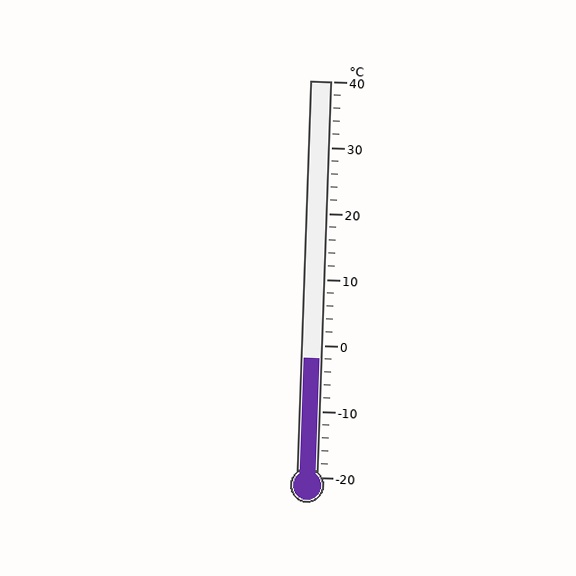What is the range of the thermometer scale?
The thermometer scale ranges from -20°C to 40°C.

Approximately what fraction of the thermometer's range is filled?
The thermometer is filled to approximately 30% of its range.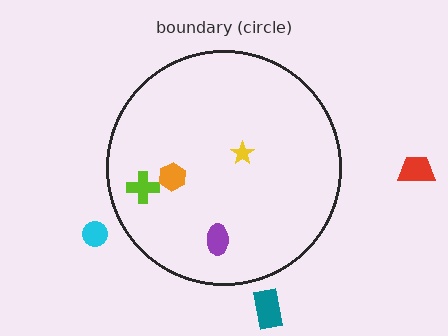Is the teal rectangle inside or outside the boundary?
Outside.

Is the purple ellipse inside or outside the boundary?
Inside.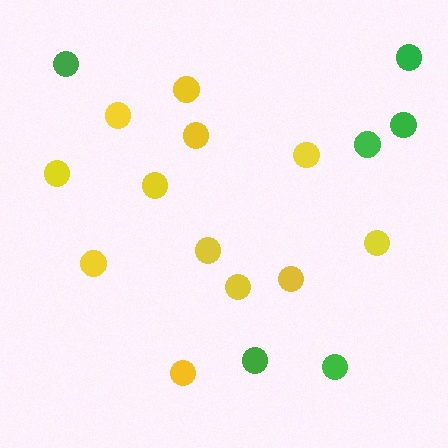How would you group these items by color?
There are 2 groups: one group of green circles (6) and one group of yellow circles (12).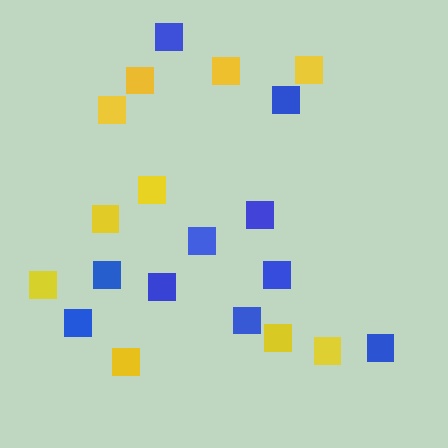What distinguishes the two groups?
There are 2 groups: one group of yellow squares (10) and one group of blue squares (10).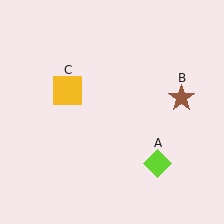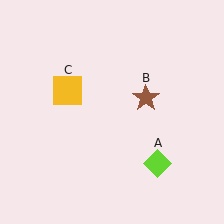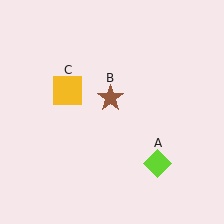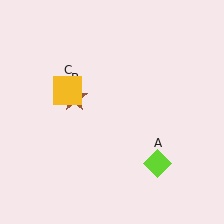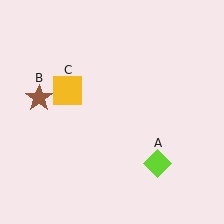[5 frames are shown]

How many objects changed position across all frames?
1 object changed position: brown star (object B).